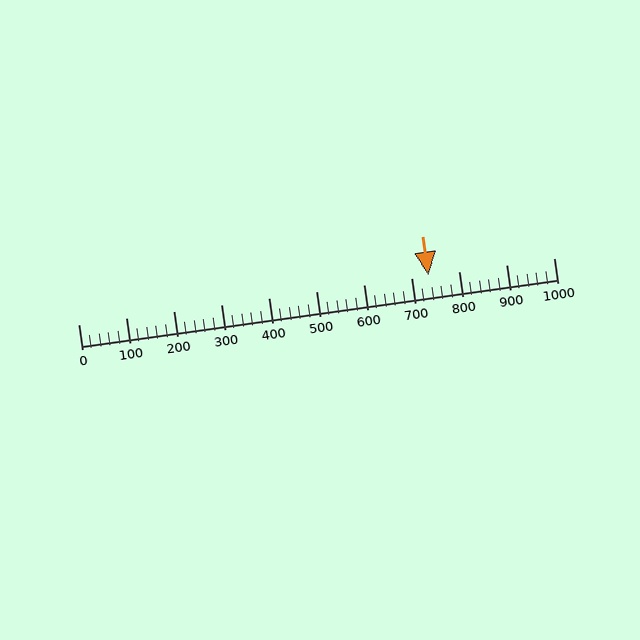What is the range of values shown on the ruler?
The ruler shows values from 0 to 1000.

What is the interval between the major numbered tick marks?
The major tick marks are spaced 100 units apart.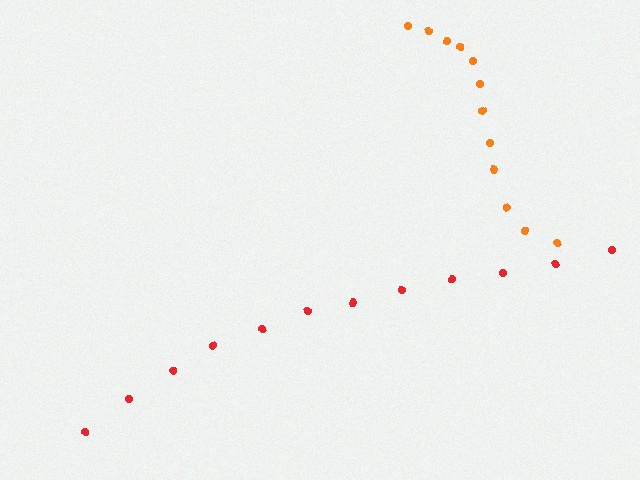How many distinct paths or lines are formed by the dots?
There are 2 distinct paths.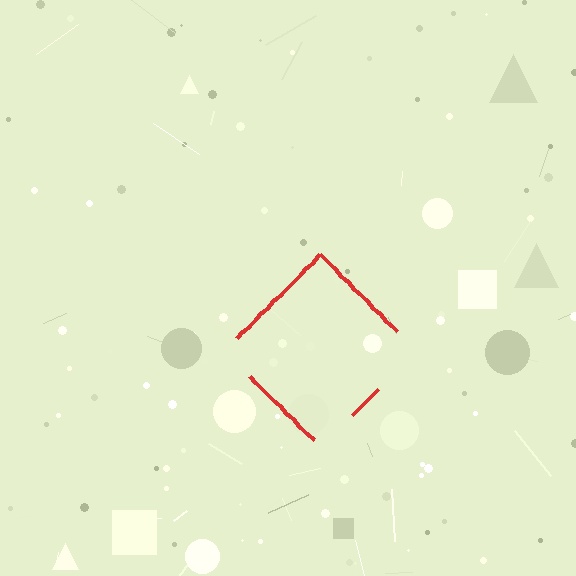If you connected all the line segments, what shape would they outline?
They would outline a diamond.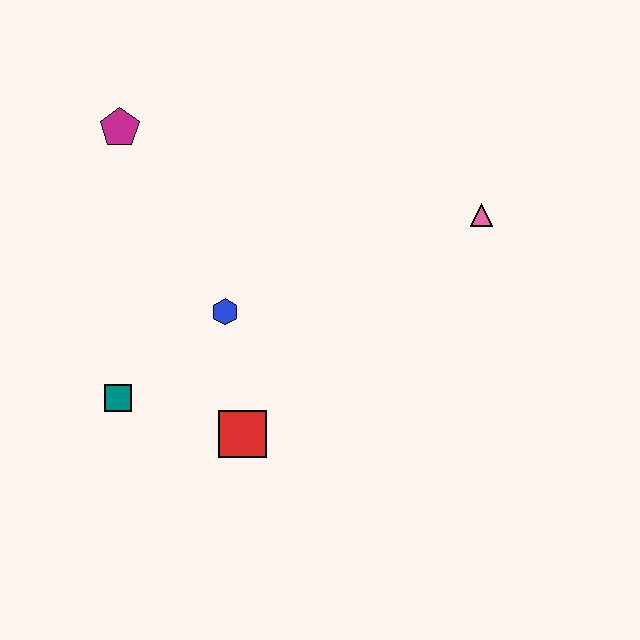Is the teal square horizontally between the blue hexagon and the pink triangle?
No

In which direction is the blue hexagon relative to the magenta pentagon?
The blue hexagon is below the magenta pentagon.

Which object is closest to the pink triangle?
The blue hexagon is closest to the pink triangle.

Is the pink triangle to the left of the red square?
No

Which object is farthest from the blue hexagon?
The pink triangle is farthest from the blue hexagon.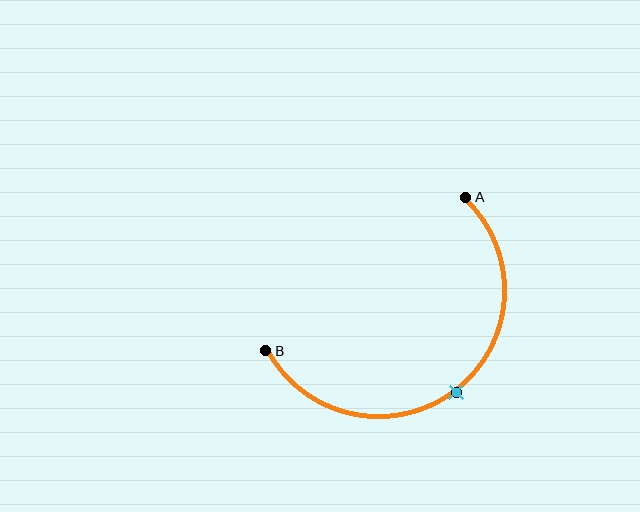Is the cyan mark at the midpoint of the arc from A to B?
Yes. The cyan mark lies on the arc at equal arc-length from both A and B — it is the arc midpoint.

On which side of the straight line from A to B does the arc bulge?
The arc bulges below and to the right of the straight line connecting A and B.